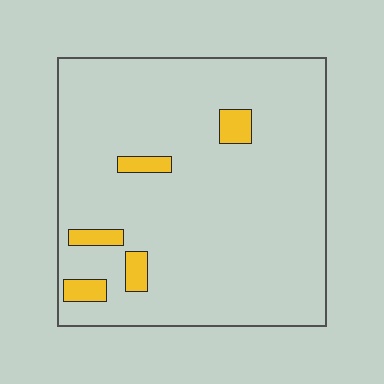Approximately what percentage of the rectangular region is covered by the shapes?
Approximately 5%.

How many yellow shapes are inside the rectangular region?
5.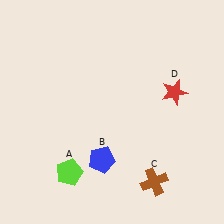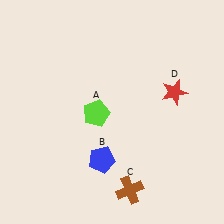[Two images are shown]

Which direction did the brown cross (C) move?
The brown cross (C) moved left.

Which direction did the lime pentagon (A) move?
The lime pentagon (A) moved up.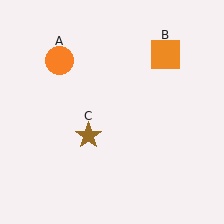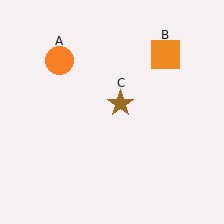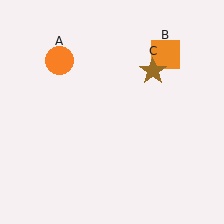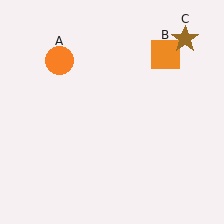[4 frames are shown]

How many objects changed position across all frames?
1 object changed position: brown star (object C).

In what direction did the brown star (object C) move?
The brown star (object C) moved up and to the right.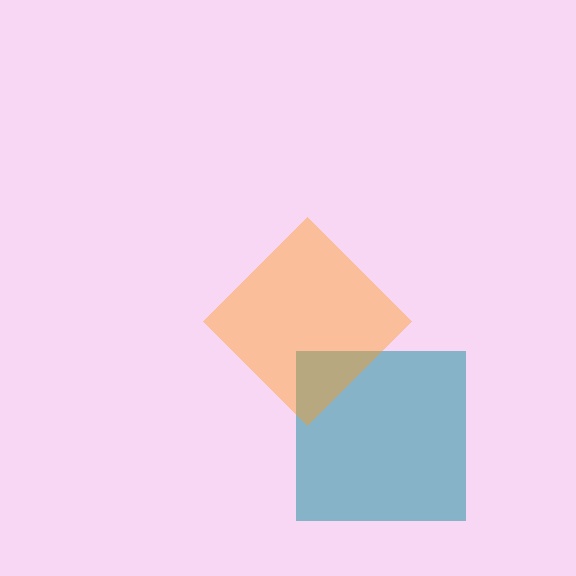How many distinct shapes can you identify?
There are 2 distinct shapes: a teal square, an orange diamond.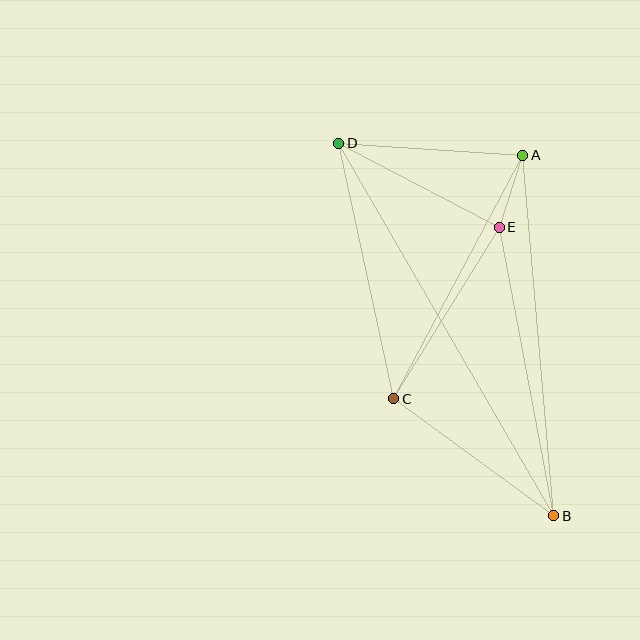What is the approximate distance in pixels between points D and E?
The distance between D and E is approximately 181 pixels.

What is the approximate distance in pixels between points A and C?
The distance between A and C is approximately 275 pixels.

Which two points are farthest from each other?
Points B and D are farthest from each other.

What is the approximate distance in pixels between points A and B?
The distance between A and B is approximately 362 pixels.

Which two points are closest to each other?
Points A and E are closest to each other.